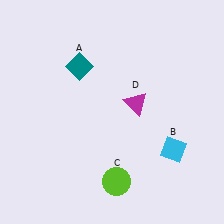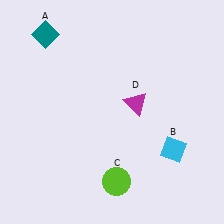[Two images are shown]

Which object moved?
The teal diamond (A) moved left.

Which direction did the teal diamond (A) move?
The teal diamond (A) moved left.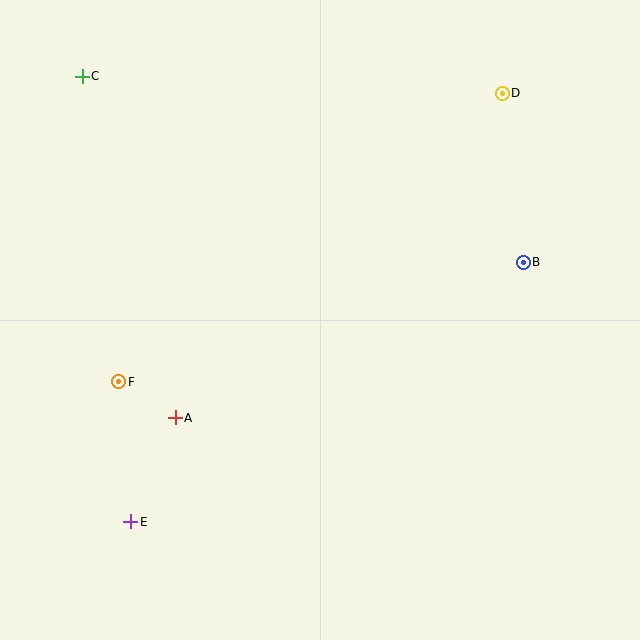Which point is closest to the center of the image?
Point A at (175, 418) is closest to the center.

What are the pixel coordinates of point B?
Point B is at (523, 262).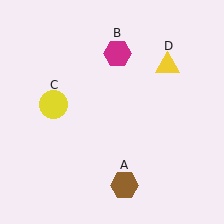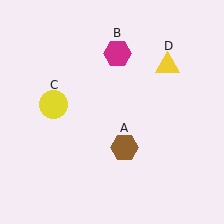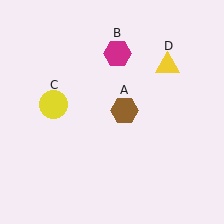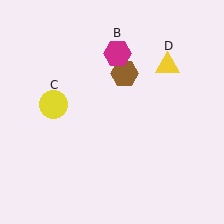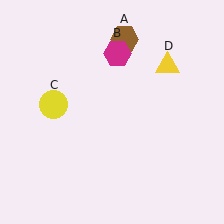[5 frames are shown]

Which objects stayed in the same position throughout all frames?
Magenta hexagon (object B) and yellow circle (object C) and yellow triangle (object D) remained stationary.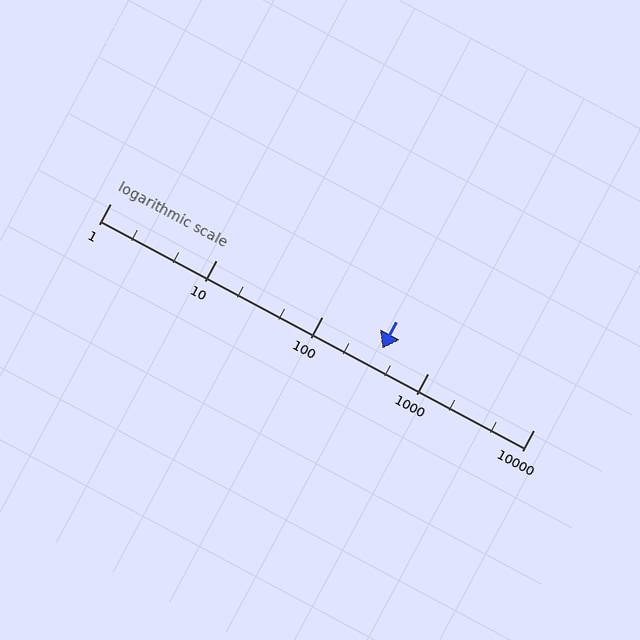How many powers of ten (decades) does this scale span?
The scale spans 4 decades, from 1 to 10000.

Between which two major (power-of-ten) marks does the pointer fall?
The pointer is between 100 and 1000.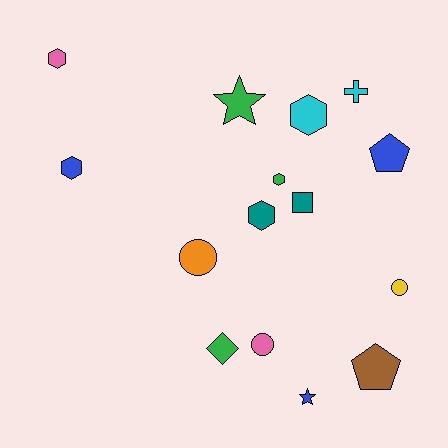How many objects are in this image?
There are 15 objects.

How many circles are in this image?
There are 3 circles.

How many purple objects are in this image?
There are no purple objects.